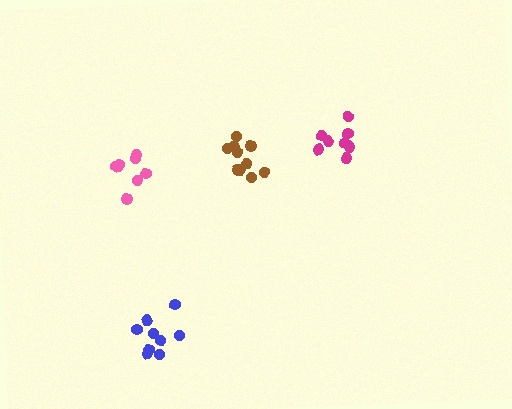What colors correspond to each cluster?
The clusters are colored: pink, brown, magenta, blue.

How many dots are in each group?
Group 1: 8 dots, Group 2: 10 dots, Group 3: 8 dots, Group 4: 9 dots (35 total).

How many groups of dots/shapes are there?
There are 4 groups.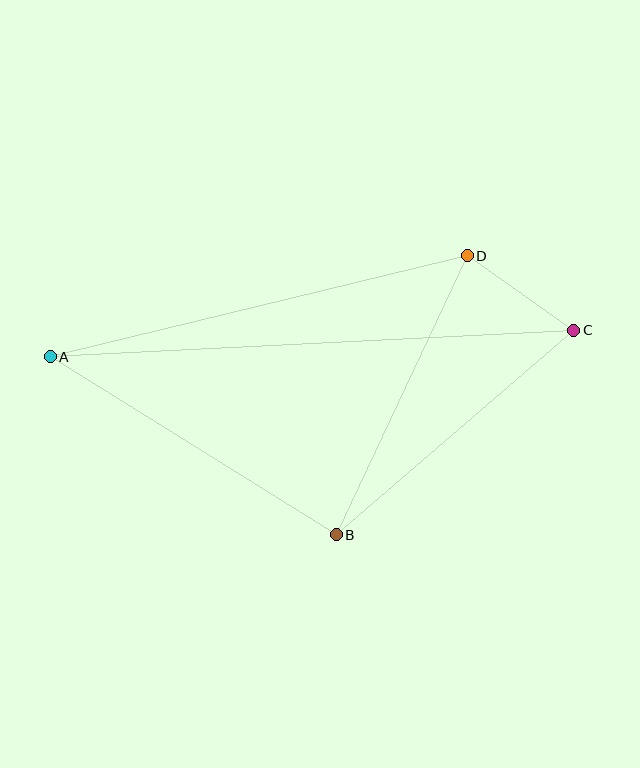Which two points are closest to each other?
Points C and D are closest to each other.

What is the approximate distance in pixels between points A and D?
The distance between A and D is approximately 429 pixels.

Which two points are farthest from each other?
Points A and C are farthest from each other.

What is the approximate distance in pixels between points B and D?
The distance between B and D is approximately 308 pixels.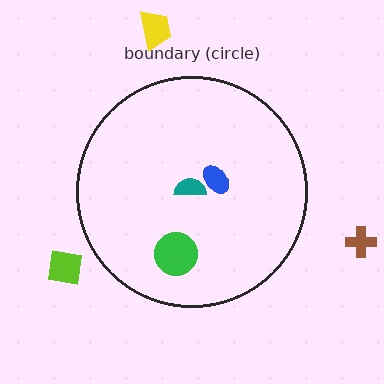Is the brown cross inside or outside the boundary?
Outside.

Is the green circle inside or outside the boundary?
Inside.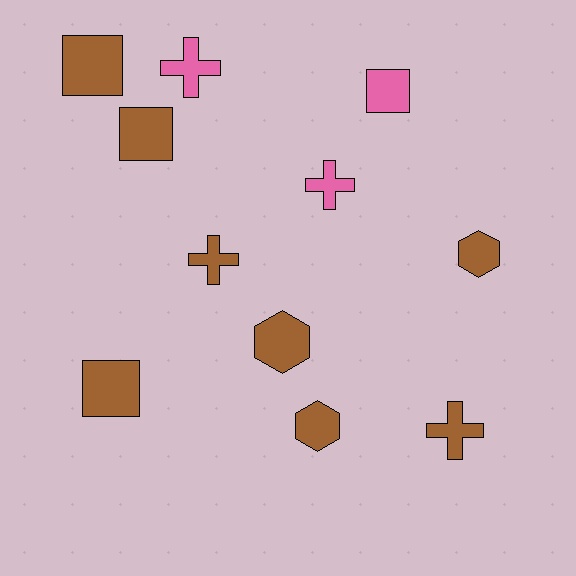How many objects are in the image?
There are 11 objects.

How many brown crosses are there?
There are 2 brown crosses.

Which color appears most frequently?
Brown, with 8 objects.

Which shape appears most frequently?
Square, with 4 objects.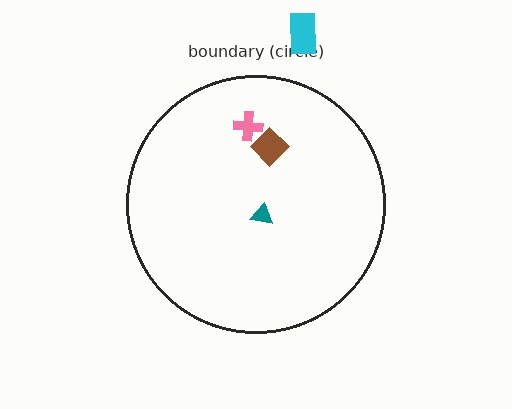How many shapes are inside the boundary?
3 inside, 1 outside.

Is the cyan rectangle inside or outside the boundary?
Outside.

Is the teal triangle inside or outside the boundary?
Inside.